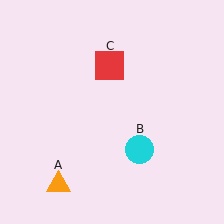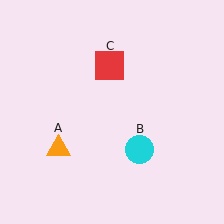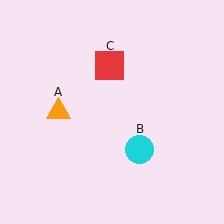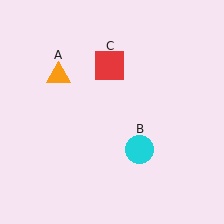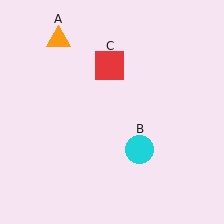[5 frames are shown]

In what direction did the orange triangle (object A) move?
The orange triangle (object A) moved up.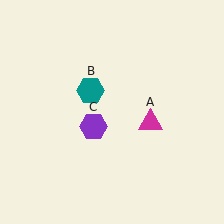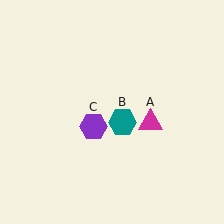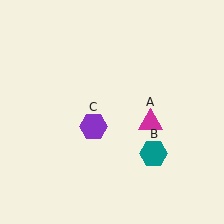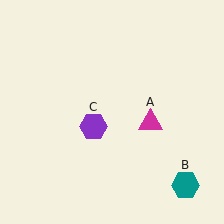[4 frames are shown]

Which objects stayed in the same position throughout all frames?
Magenta triangle (object A) and purple hexagon (object C) remained stationary.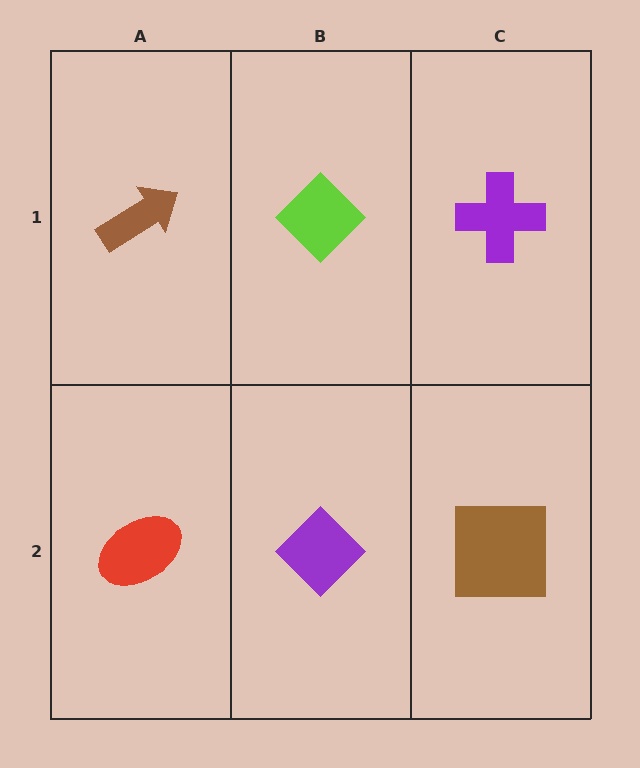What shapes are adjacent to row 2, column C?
A purple cross (row 1, column C), a purple diamond (row 2, column B).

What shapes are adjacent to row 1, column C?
A brown square (row 2, column C), a lime diamond (row 1, column B).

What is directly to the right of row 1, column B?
A purple cross.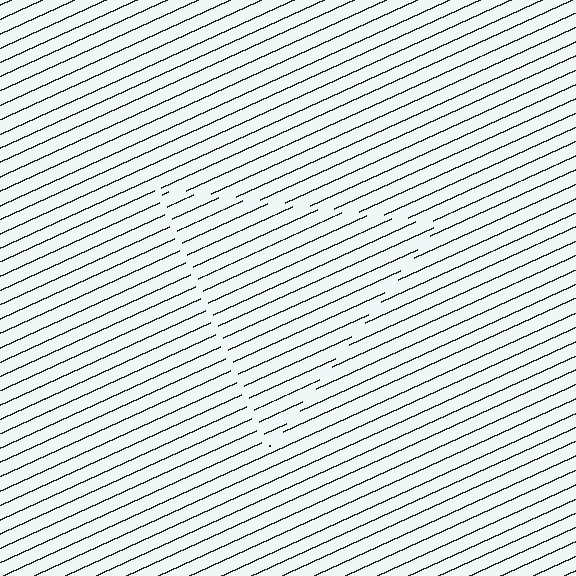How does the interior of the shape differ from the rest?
The interior of the shape contains the same grating, shifted by half a period — the contour is defined by the phase discontinuity where line-ends from the inner and outer gratings abut.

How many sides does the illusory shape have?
3 sides — the line-ends trace a triangle.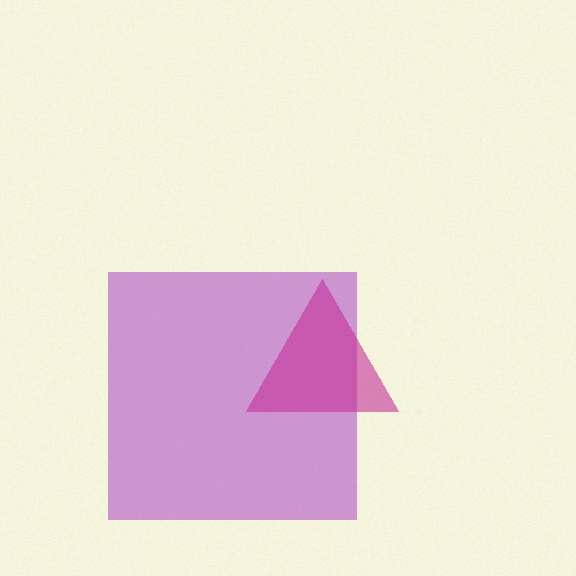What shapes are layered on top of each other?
The layered shapes are: a purple square, a magenta triangle.